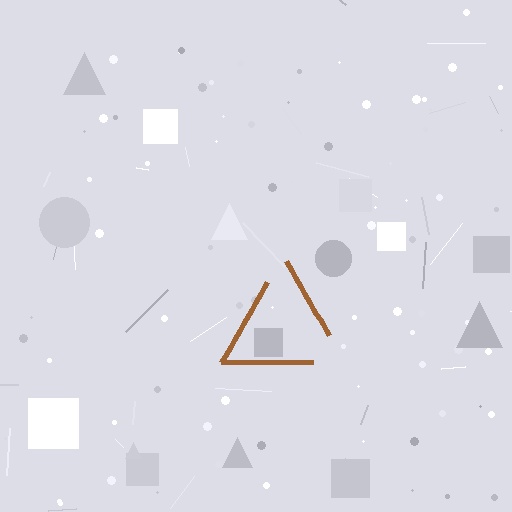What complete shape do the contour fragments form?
The contour fragments form a triangle.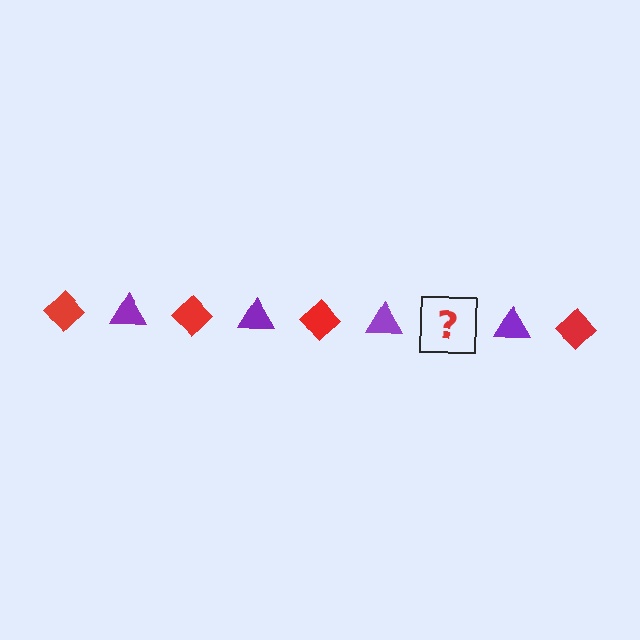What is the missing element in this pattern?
The missing element is a red diamond.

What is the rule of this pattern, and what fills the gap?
The rule is that the pattern alternates between red diamond and purple triangle. The gap should be filled with a red diamond.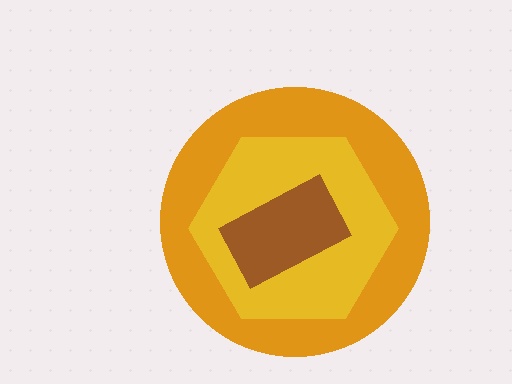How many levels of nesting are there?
3.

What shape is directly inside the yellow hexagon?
The brown rectangle.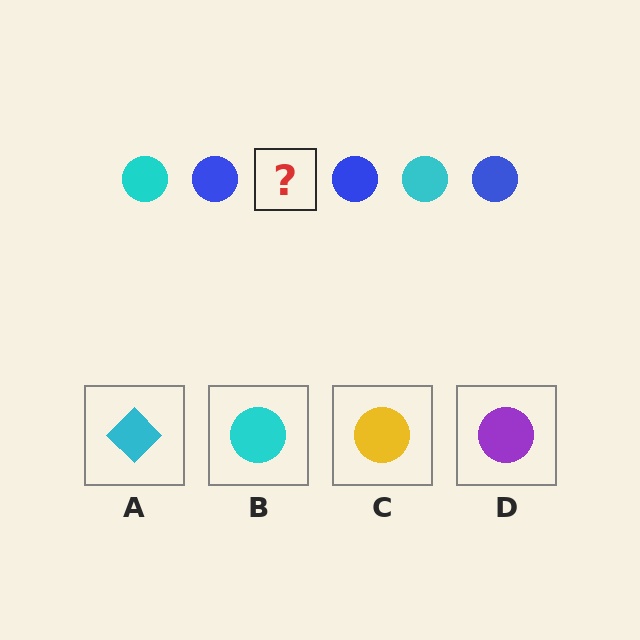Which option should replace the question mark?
Option B.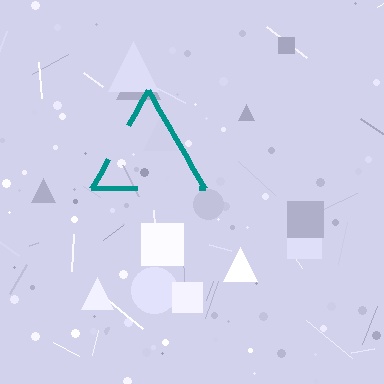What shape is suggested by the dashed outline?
The dashed outline suggests a triangle.